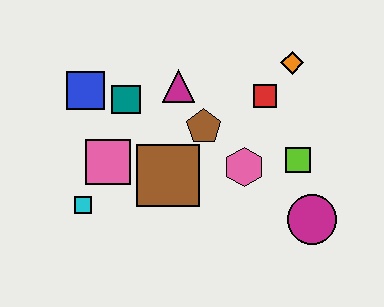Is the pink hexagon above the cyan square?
Yes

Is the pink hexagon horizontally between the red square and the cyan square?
Yes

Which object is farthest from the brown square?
The orange diamond is farthest from the brown square.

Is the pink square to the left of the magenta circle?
Yes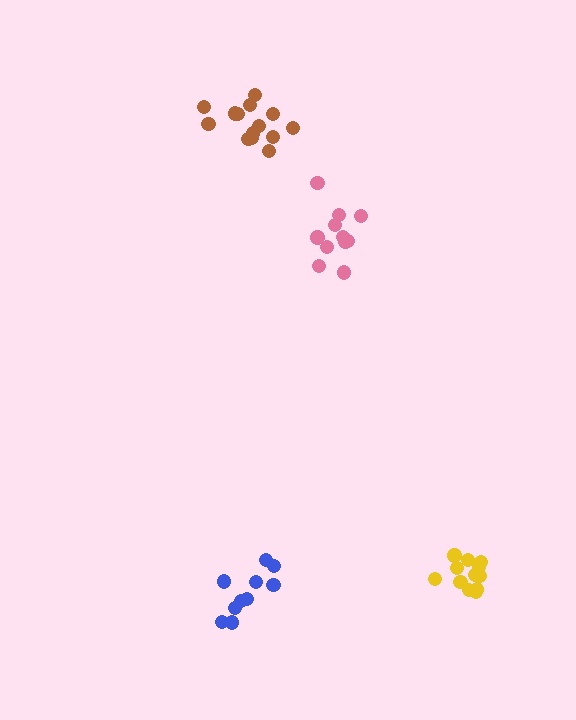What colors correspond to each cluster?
The clusters are colored: blue, pink, yellow, brown.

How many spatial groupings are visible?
There are 4 spatial groupings.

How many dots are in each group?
Group 1: 10 dots, Group 2: 11 dots, Group 3: 12 dots, Group 4: 14 dots (47 total).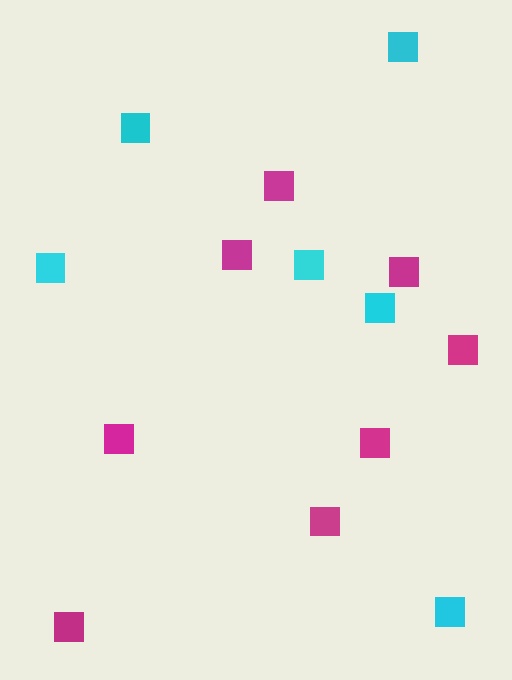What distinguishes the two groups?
There are 2 groups: one group of cyan squares (6) and one group of magenta squares (8).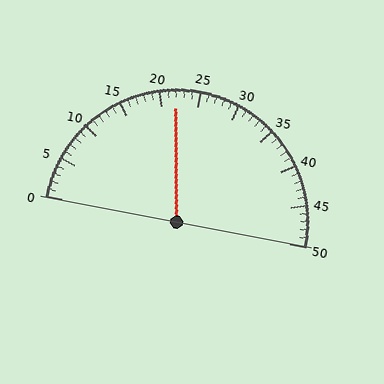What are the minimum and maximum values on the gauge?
The gauge ranges from 0 to 50.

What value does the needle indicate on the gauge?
The needle indicates approximately 22.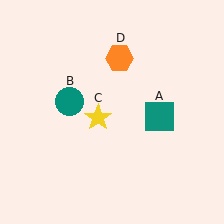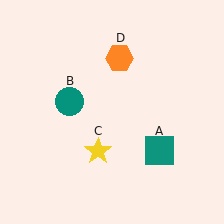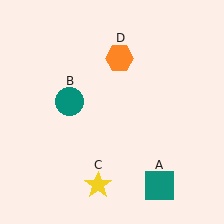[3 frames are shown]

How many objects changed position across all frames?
2 objects changed position: teal square (object A), yellow star (object C).